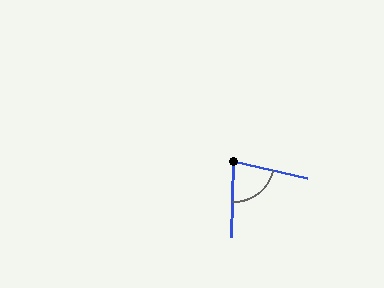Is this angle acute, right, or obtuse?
It is acute.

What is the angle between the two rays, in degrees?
Approximately 79 degrees.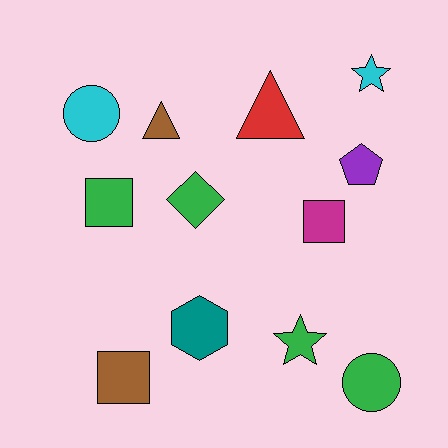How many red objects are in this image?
There is 1 red object.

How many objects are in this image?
There are 12 objects.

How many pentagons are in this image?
There is 1 pentagon.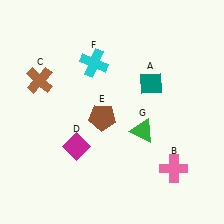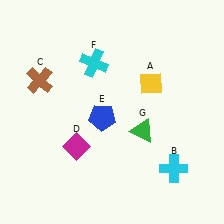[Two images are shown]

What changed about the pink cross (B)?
In Image 1, B is pink. In Image 2, it changed to cyan.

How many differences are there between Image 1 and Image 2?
There are 3 differences between the two images.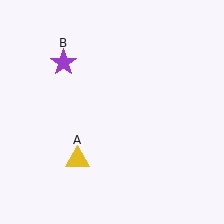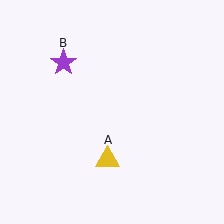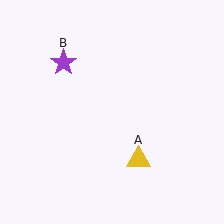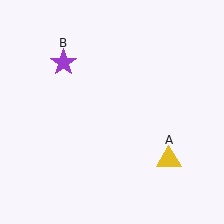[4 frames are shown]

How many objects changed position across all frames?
1 object changed position: yellow triangle (object A).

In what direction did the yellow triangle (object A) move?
The yellow triangle (object A) moved right.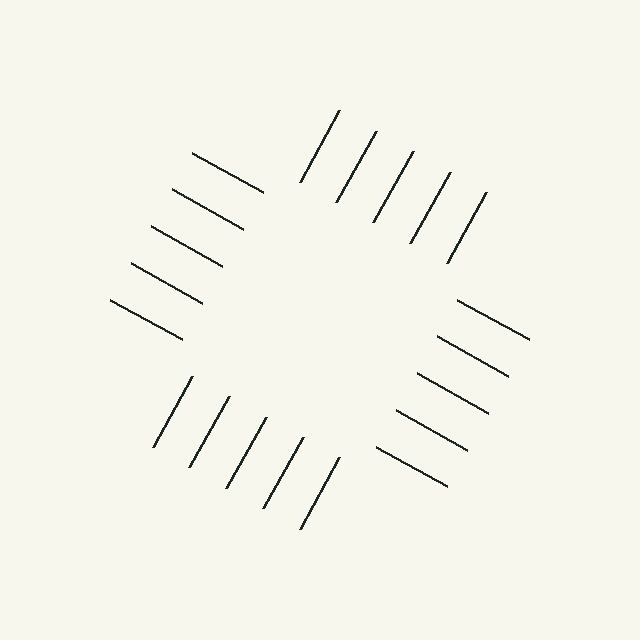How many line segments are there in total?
20 — 5 along each of the 4 edges.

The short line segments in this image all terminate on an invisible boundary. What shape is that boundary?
An illusory square — the line segments terminate on its edges but no continuous stroke is drawn.